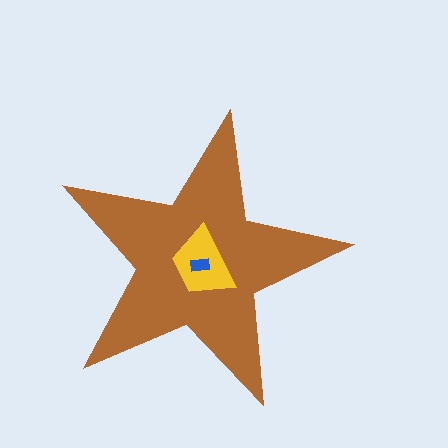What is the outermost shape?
The brown star.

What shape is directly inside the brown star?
The yellow trapezoid.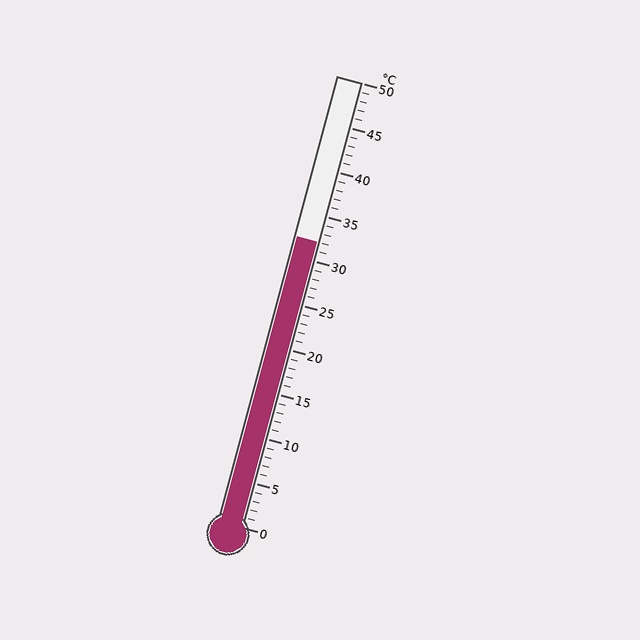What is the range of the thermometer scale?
The thermometer scale ranges from 0°C to 50°C.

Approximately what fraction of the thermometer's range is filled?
The thermometer is filled to approximately 65% of its range.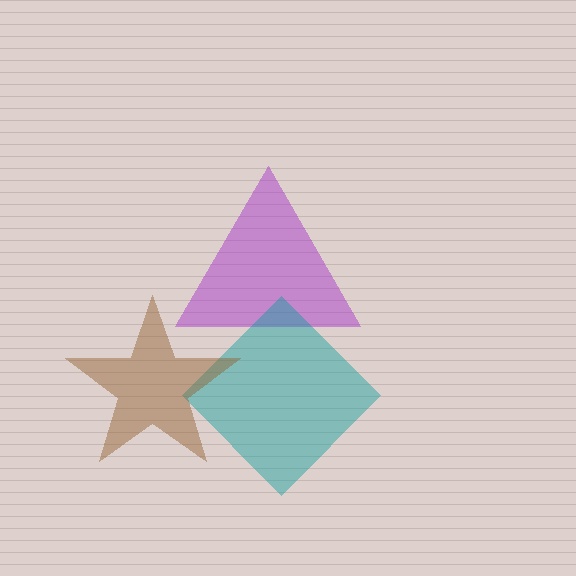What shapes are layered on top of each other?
The layered shapes are: a purple triangle, a teal diamond, a brown star.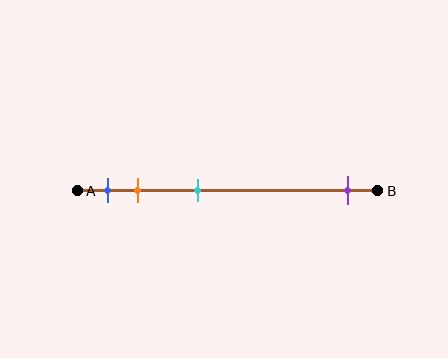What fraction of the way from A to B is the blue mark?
The blue mark is approximately 10% (0.1) of the way from A to B.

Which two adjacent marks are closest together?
The blue and orange marks are the closest adjacent pair.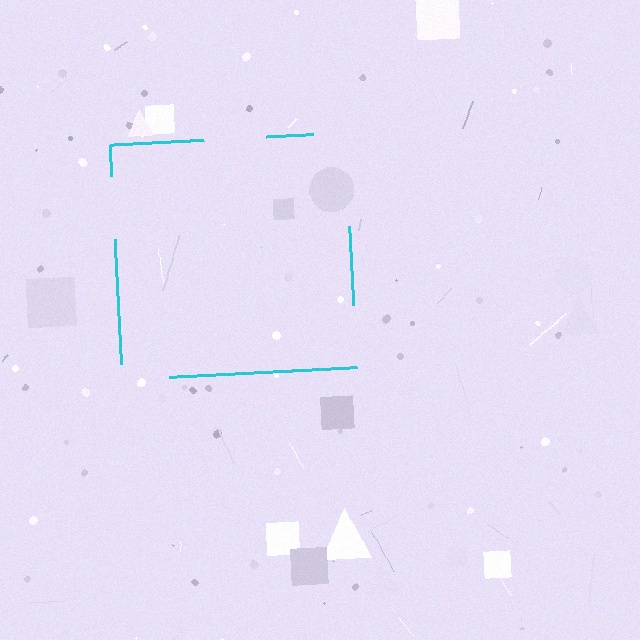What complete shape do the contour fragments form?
The contour fragments form a square.